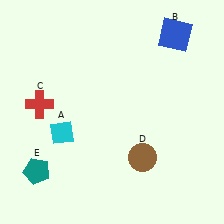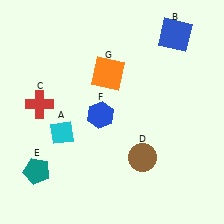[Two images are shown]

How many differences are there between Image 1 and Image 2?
There are 2 differences between the two images.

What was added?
A blue hexagon (F), an orange square (G) were added in Image 2.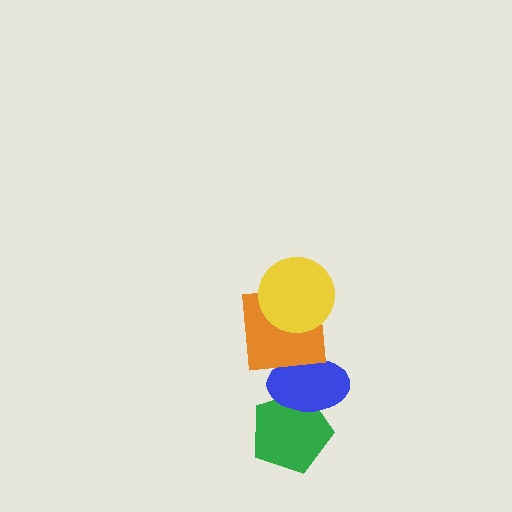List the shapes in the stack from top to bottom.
From top to bottom: the yellow circle, the orange square, the blue ellipse, the green pentagon.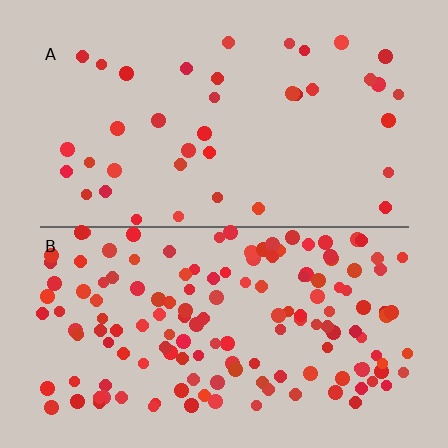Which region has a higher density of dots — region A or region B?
B (the bottom).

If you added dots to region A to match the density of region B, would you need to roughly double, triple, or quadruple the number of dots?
Approximately quadruple.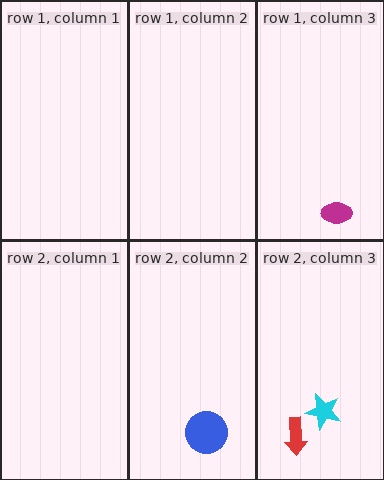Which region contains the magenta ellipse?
The row 1, column 3 region.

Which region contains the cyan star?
The row 2, column 3 region.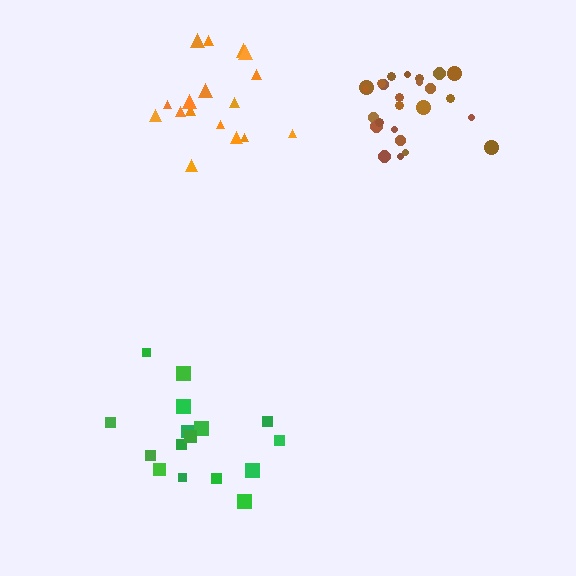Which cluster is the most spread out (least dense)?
Orange.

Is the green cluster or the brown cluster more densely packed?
Brown.